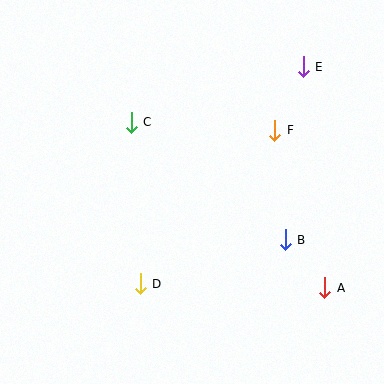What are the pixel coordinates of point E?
Point E is at (303, 67).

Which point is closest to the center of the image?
Point C at (131, 122) is closest to the center.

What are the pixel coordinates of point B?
Point B is at (285, 240).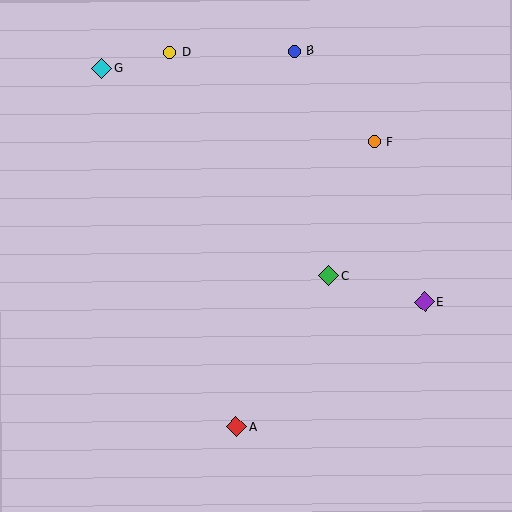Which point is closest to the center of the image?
Point C at (329, 276) is closest to the center.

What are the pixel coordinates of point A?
Point A is at (236, 427).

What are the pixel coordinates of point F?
Point F is at (374, 142).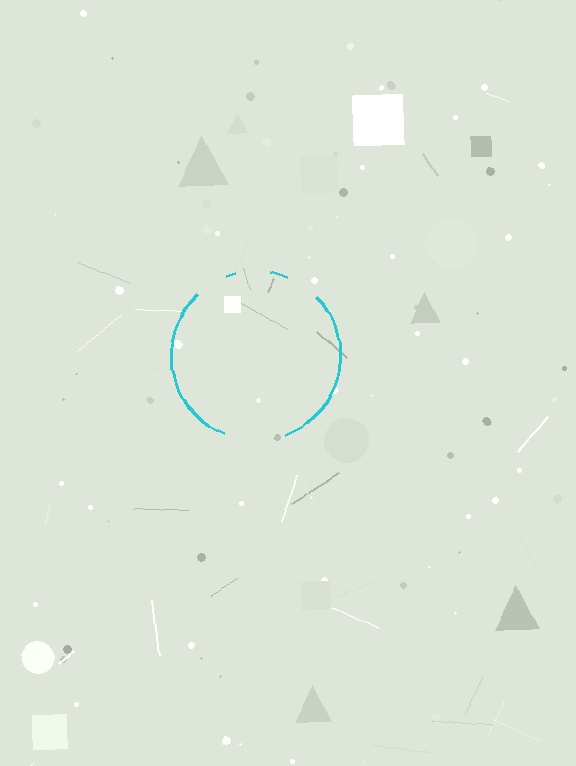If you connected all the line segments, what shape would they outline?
They would outline a circle.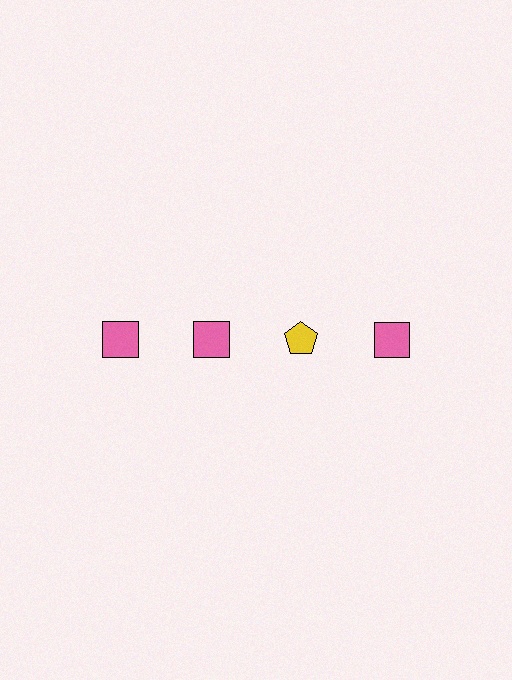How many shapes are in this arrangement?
There are 4 shapes arranged in a grid pattern.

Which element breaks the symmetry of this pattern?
The yellow pentagon in the top row, center column breaks the symmetry. All other shapes are pink squares.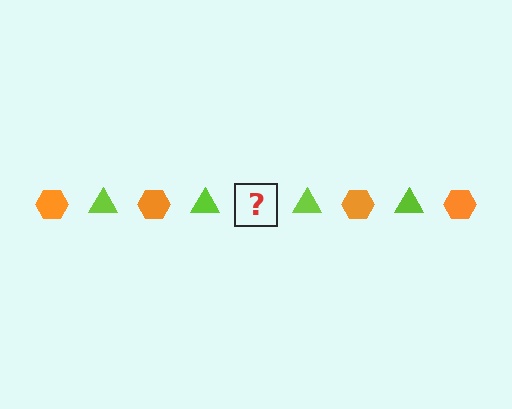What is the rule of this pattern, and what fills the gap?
The rule is that the pattern alternates between orange hexagon and lime triangle. The gap should be filled with an orange hexagon.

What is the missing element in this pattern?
The missing element is an orange hexagon.